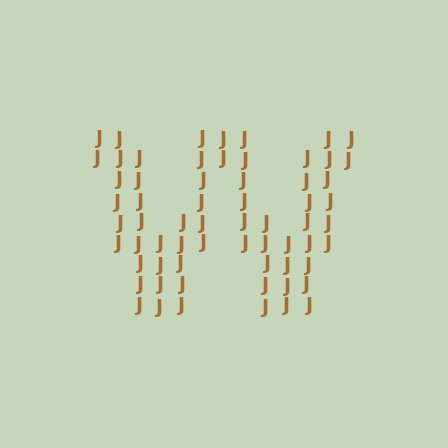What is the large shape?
The large shape is the letter W.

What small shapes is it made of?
It is made of small letter J's.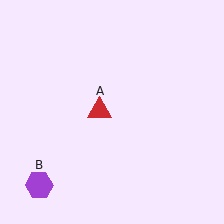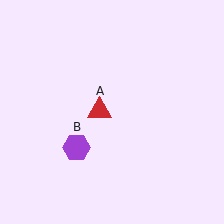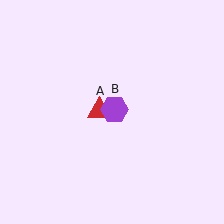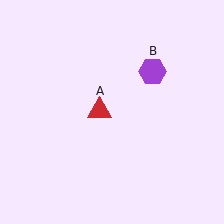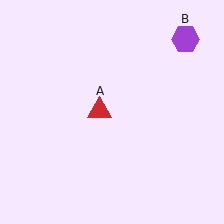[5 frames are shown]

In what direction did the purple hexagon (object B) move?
The purple hexagon (object B) moved up and to the right.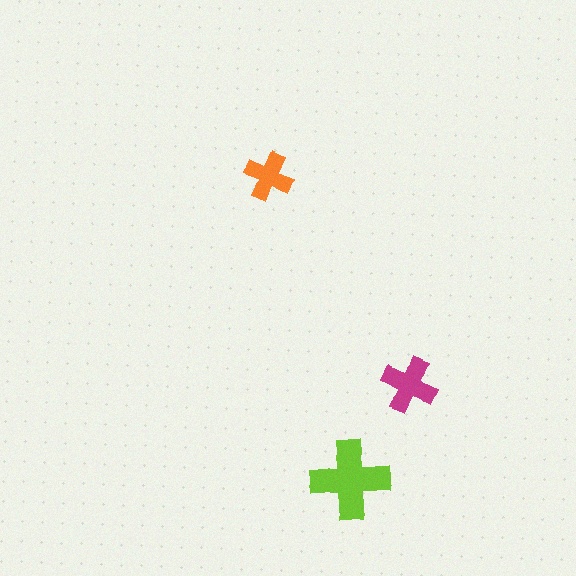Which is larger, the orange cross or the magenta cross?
The magenta one.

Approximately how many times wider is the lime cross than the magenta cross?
About 1.5 times wider.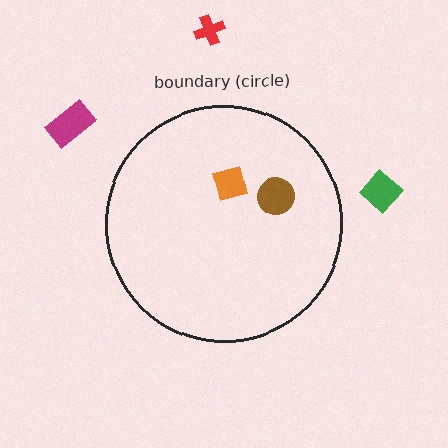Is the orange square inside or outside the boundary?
Inside.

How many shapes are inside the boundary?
2 inside, 3 outside.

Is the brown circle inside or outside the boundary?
Inside.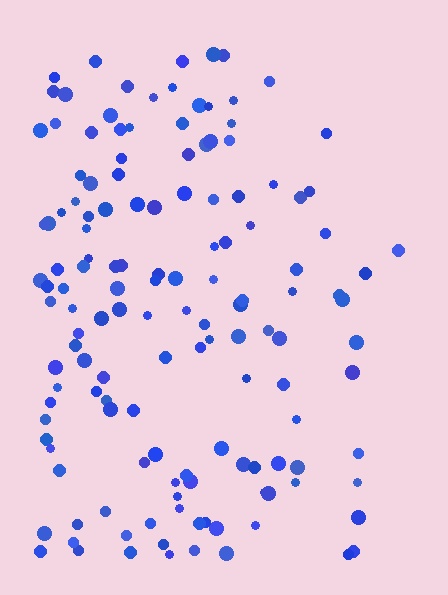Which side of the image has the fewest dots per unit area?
The right.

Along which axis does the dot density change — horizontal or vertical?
Horizontal.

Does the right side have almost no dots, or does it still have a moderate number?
Still a moderate number, just noticeably fewer than the left.